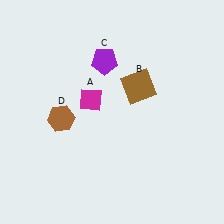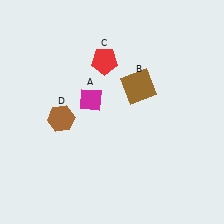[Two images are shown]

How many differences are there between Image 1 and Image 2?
There is 1 difference between the two images.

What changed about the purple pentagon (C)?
In Image 1, C is purple. In Image 2, it changed to red.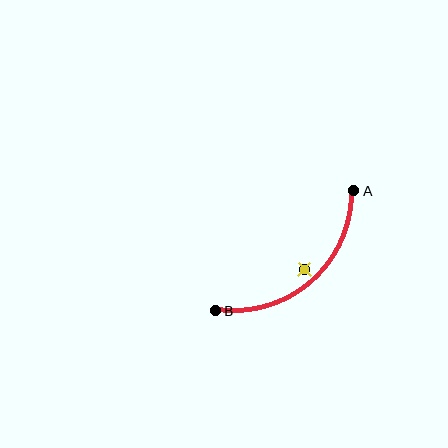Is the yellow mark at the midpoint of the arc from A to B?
No — the yellow mark does not lie on the arc at all. It sits slightly inside the curve.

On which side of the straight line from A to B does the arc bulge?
The arc bulges below and to the right of the straight line connecting A and B.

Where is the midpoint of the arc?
The arc midpoint is the point on the curve farthest from the straight line joining A and B. It sits below and to the right of that line.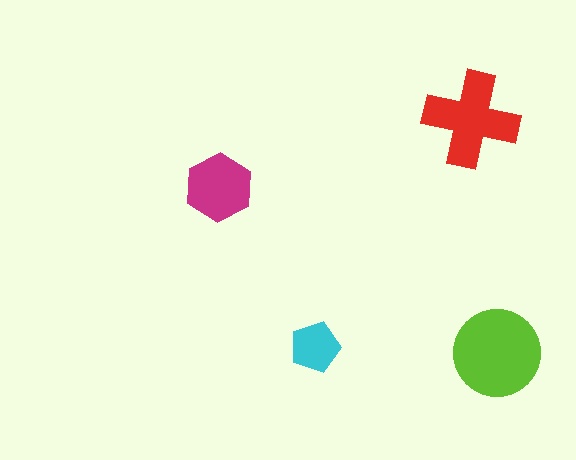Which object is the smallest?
The cyan pentagon.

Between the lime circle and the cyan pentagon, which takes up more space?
The lime circle.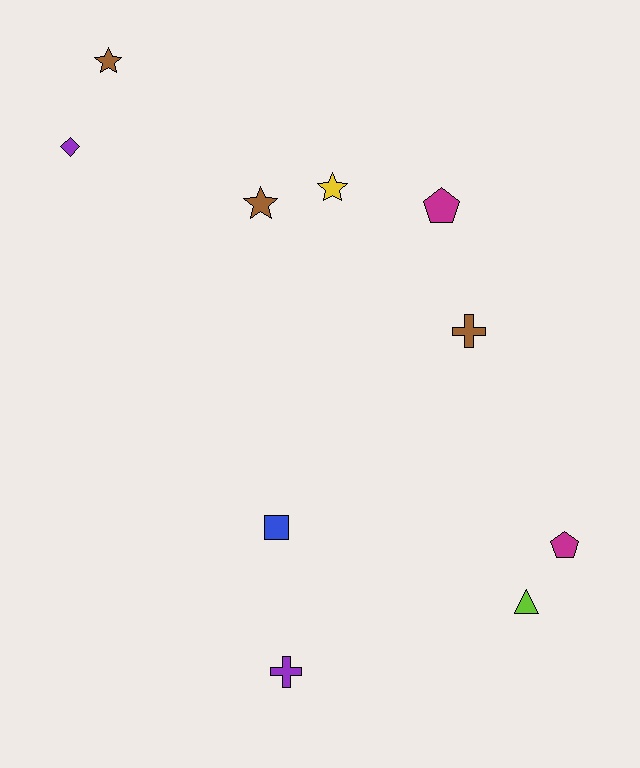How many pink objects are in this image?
There are no pink objects.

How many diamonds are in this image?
There is 1 diamond.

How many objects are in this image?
There are 10 objects.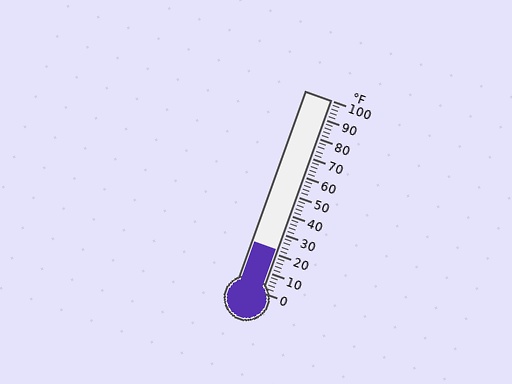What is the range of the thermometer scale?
The thermometer scale ranges from 0°F to 100°F.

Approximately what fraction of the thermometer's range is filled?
The thermometer is filled to approximately 20% of its range.